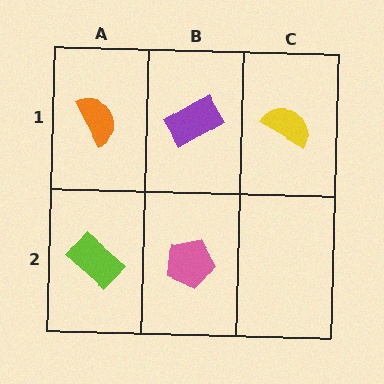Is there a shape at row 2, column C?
No, that cell is empty.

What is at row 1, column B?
A purple rectangle.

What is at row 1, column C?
A yellow semicircle.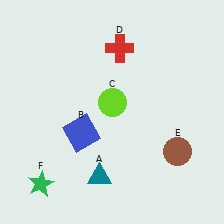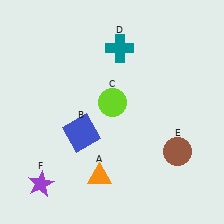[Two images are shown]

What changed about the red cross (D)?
In Image 1, D is red. In Image 2, it changed to teal.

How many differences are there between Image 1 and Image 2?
There are 3 differences between the two images.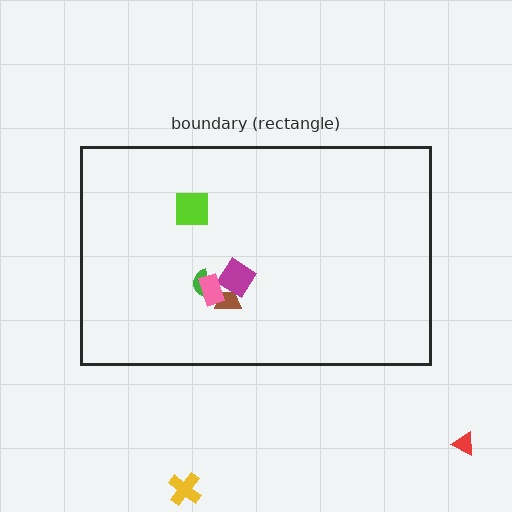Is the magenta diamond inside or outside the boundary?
Inside.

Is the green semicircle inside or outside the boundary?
Inside.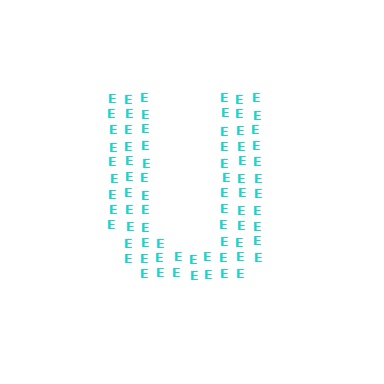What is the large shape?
The large shape is the letter U.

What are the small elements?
The small elements are letter E's.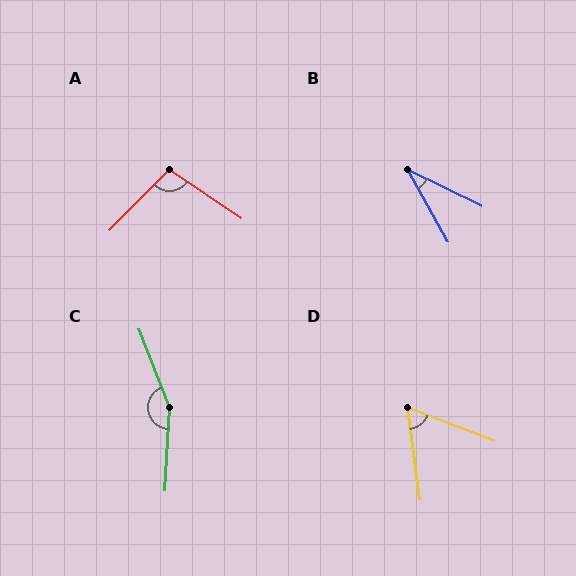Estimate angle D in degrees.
Approximately 62 degrees.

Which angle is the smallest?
B, at approximately 34 degrees.